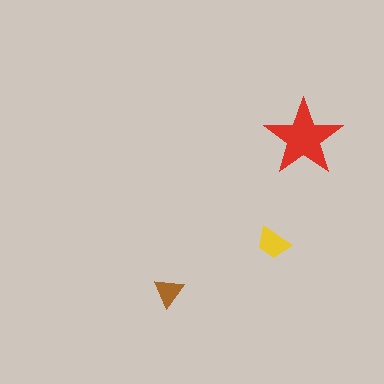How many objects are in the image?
There are 3 objects in the image.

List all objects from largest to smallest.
The red star, the yellow trapezoid, the brown triangle.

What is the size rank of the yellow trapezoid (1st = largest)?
2nd.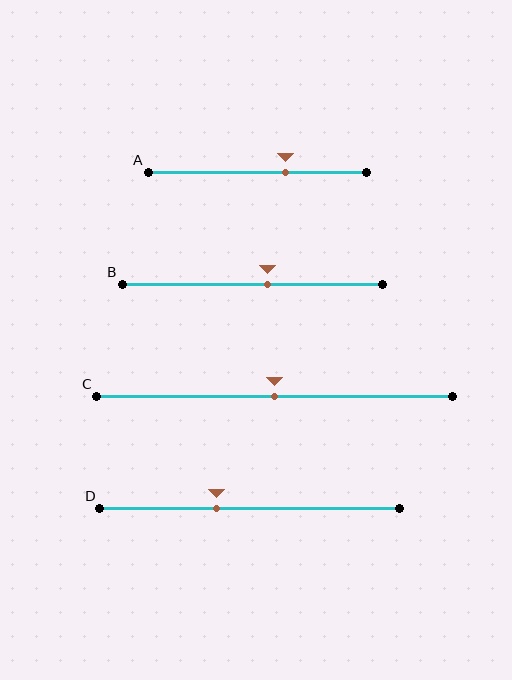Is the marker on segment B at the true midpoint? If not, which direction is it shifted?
No, the marker on segment B is shifted to the right by about 6% of the segment length.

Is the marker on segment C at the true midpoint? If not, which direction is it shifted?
Yes, the marker on segment C is at the true midpoint.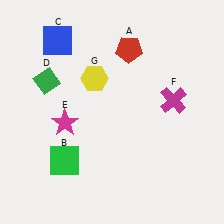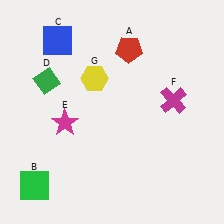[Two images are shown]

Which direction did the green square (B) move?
The green square (B) moved left.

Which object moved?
The green square (B) moved left.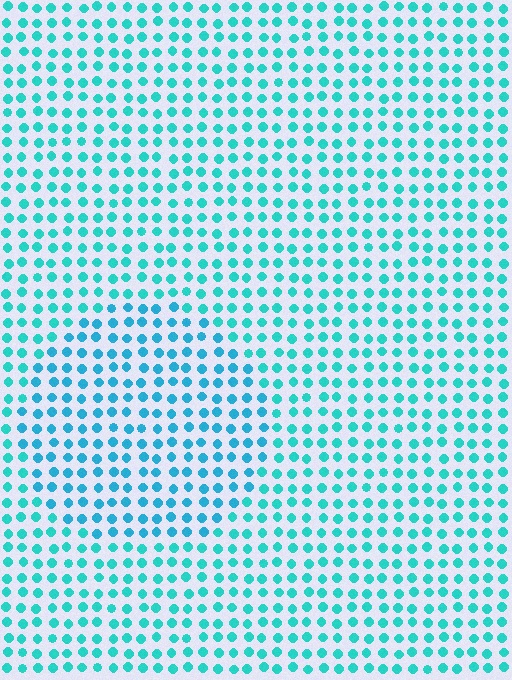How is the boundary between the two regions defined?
The boundary is defined purely by a slight shift in hue (about 19 degrees). Spacing, size, and orientation are identical on both sides.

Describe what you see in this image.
The image is filled with small cyan elements in a uniform arrangement. A circle-shaped region is visible where the elements are tinted to a slightly different hue, forming a subtle color boundary.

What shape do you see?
I see a circle.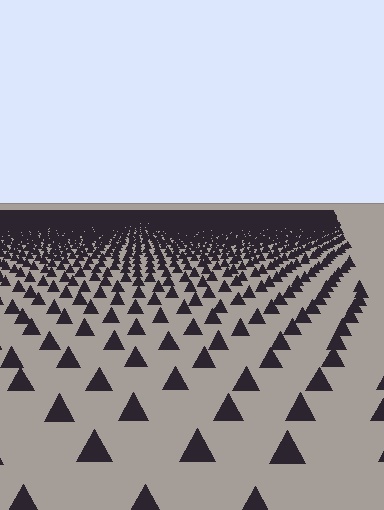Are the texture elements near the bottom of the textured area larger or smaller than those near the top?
Larger. Near the bottom, elements are closer to the viewer and appear at a bigger on-screen size.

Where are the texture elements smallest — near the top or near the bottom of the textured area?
Near the top.